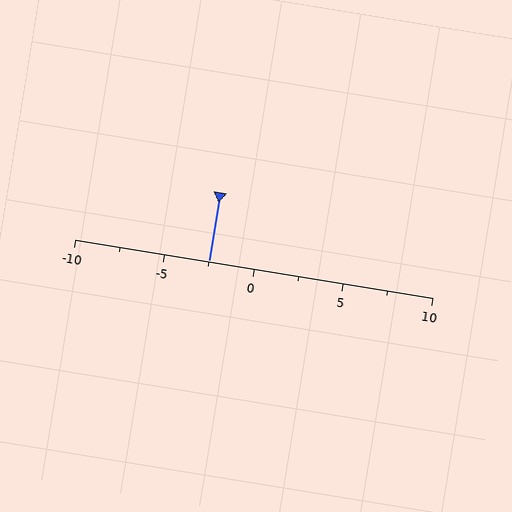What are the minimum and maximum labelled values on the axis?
The axis runs from -10 to 10.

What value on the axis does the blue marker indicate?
The marker indicates approximately -2.5.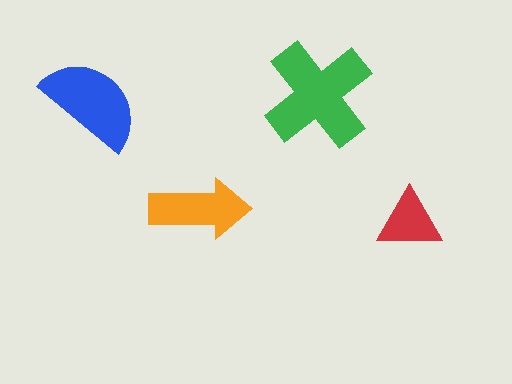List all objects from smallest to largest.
The red triangle, the orange arrow, the blue semicircle, the green cross.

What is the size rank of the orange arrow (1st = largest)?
3rd.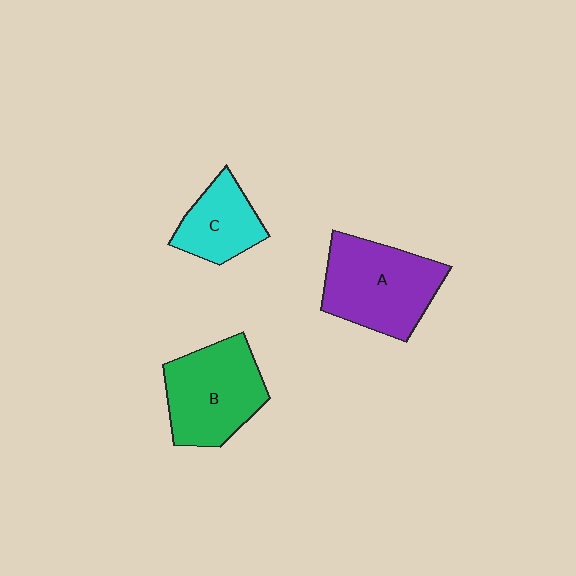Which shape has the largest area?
Shape A (purple).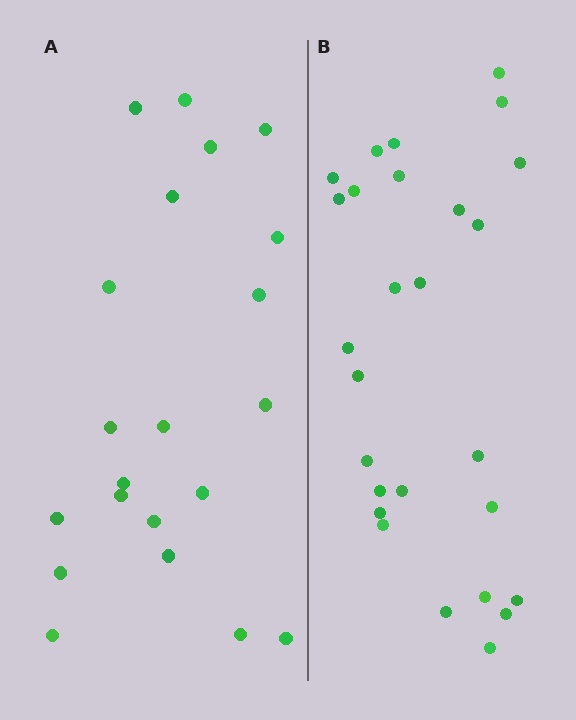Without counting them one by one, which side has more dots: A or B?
Region B (the right region) has more dots.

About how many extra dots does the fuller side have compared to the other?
Region B has about 6 more dots than region A.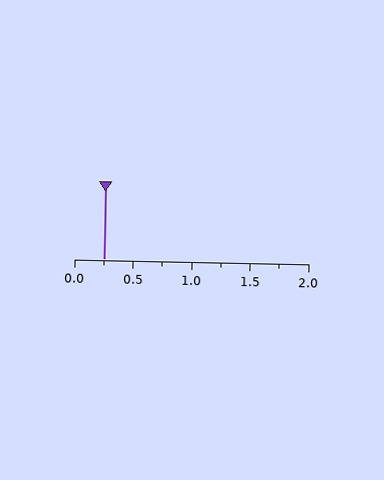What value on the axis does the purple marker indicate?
The marker indicates approximately 0.25.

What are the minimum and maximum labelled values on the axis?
The axis runs from 0.0 to 2.0.